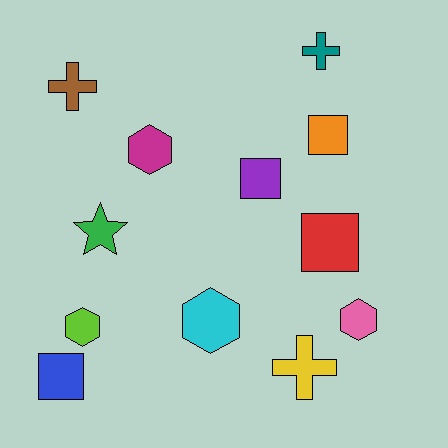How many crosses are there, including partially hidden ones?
There are 3 crosses.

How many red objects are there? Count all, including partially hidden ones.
There is 1 red object.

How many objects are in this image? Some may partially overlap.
There are 12 objects.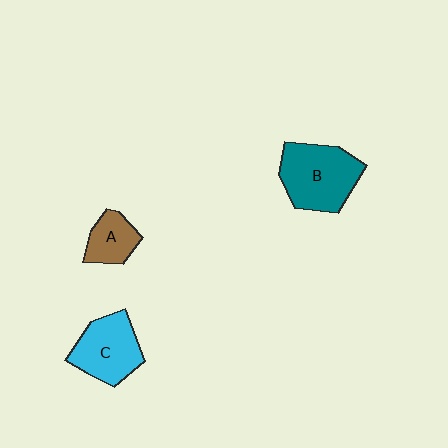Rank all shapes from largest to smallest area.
From largest to smallest: B (teal), C (cyan), A (brown).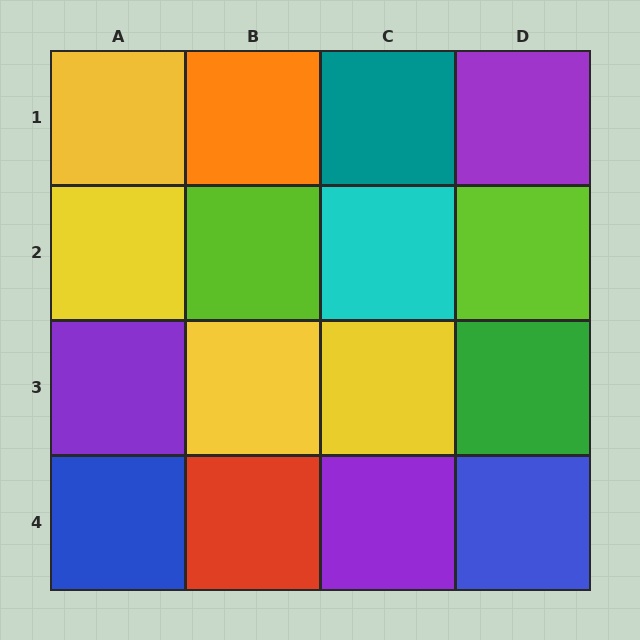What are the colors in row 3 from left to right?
Purple, yellow, yellow, green.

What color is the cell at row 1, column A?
Yellow.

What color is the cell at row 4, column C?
Purple.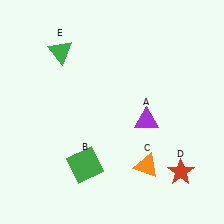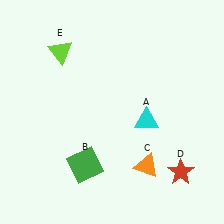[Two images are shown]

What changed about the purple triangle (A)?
In Image 1, A is purple. In Image 2, it changed to cyan.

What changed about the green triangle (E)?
In Image 1, E is green. In Image 2, it changed to lime.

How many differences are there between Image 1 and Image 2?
There are 2 differences between the two images.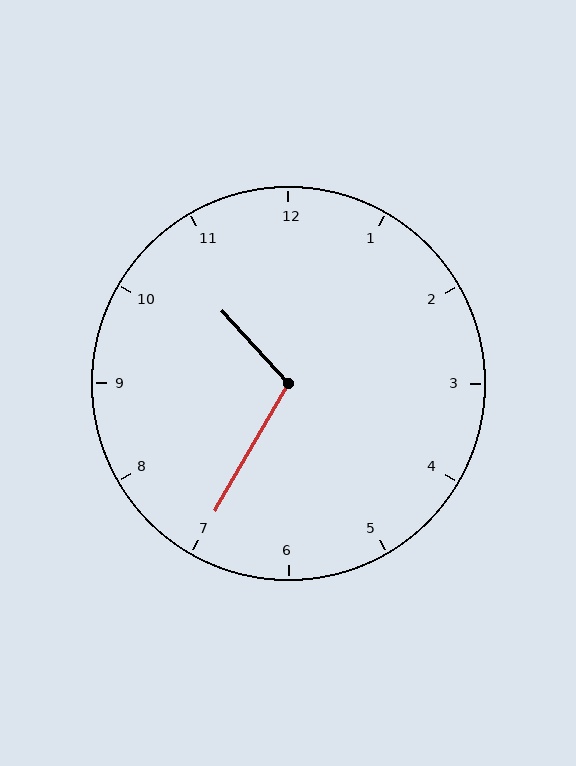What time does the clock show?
10:35.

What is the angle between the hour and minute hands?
Approximately 108 degrees.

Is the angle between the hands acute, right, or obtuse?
It is obtuse.